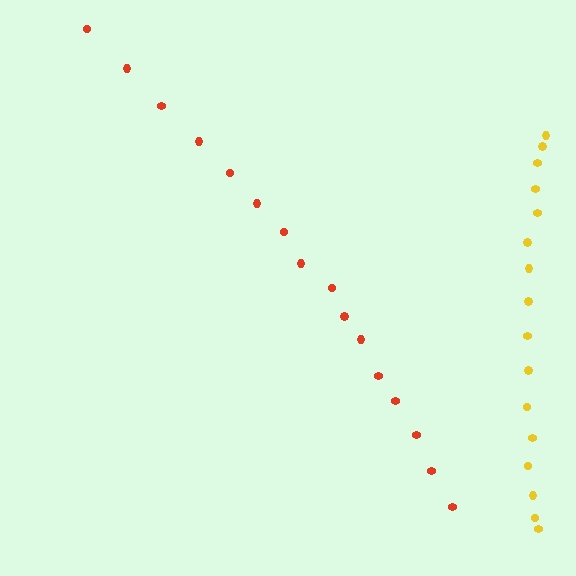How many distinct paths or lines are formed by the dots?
There are 2 distinct paths.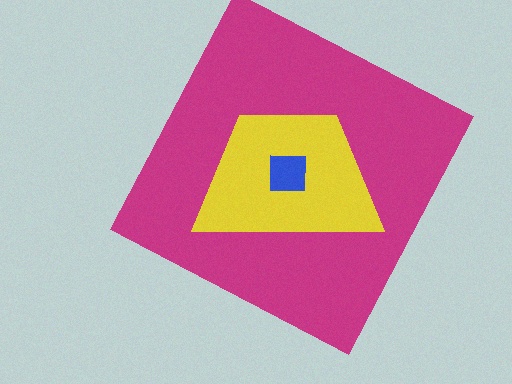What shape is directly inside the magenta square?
The yellow trapezoid.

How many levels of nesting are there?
3.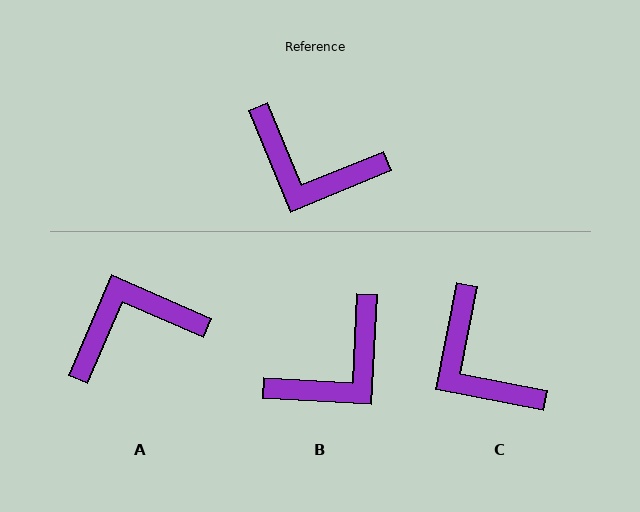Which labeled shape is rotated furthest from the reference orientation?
A, about 136 degrees away.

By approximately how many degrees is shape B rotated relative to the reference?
Approximately 65 degrees counter-clockwise.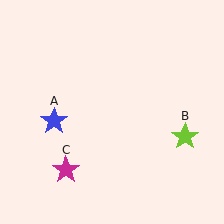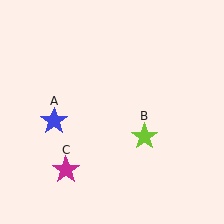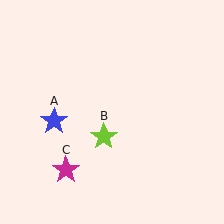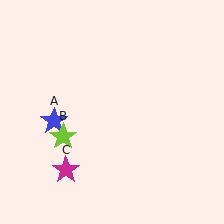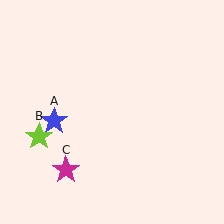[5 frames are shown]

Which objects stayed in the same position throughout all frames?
Blue star (object A) and magenta star (object C) remained stationary.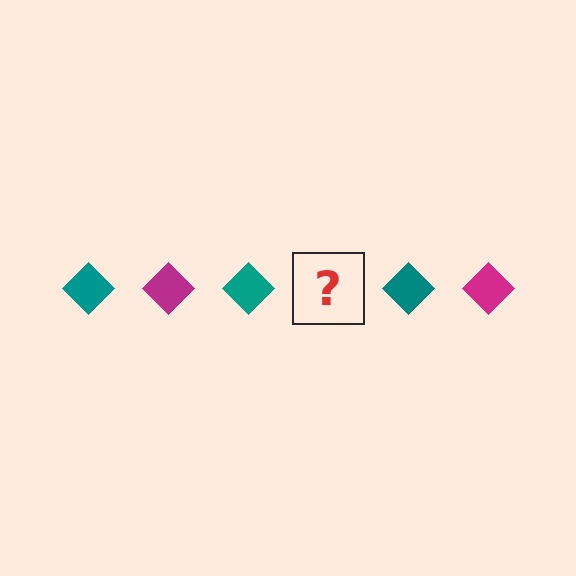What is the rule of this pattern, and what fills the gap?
The rule is that the pattern cycles through teal, magenta diamonds. The gap should be filled with a magenta diamond.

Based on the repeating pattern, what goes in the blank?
The blank should be a magenta diamond.